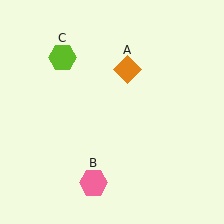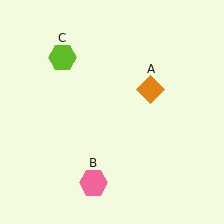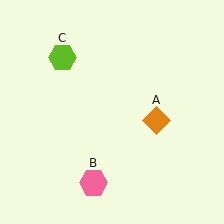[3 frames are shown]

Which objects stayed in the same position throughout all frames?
Pink hexagon (object B) and lime hexagon (object C) remained stationary.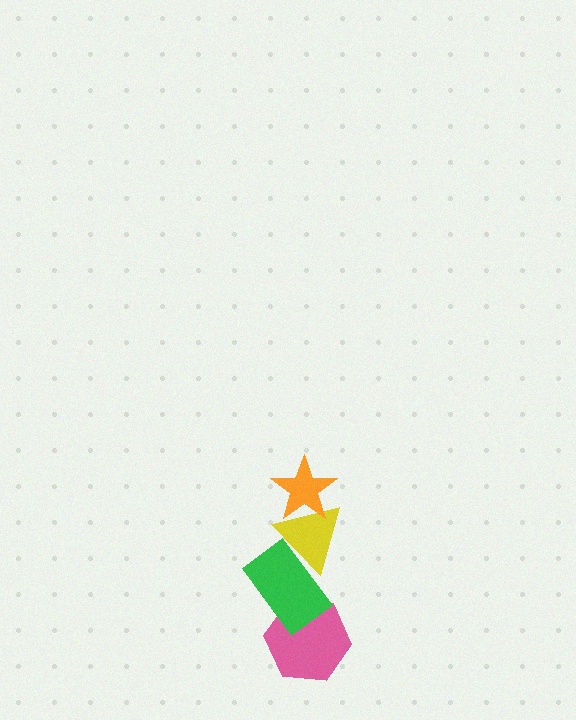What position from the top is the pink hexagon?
The pink hexagon is 4th from the top.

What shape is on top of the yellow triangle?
The orange star is on top of the yellow triangle.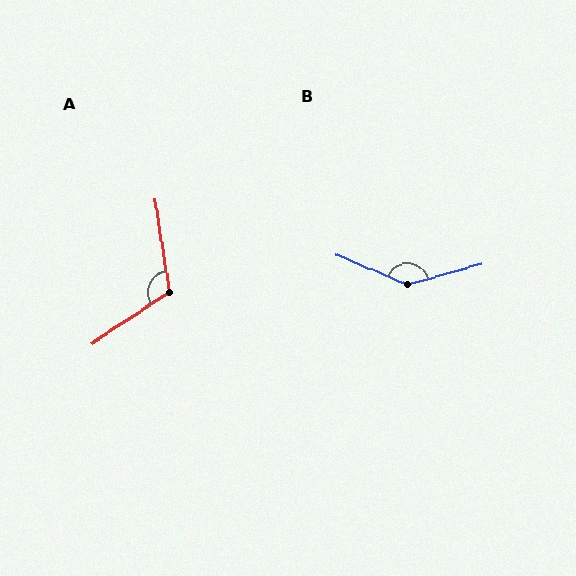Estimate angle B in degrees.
Approximately 141 degrees.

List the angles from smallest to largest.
A (115°), B (141°).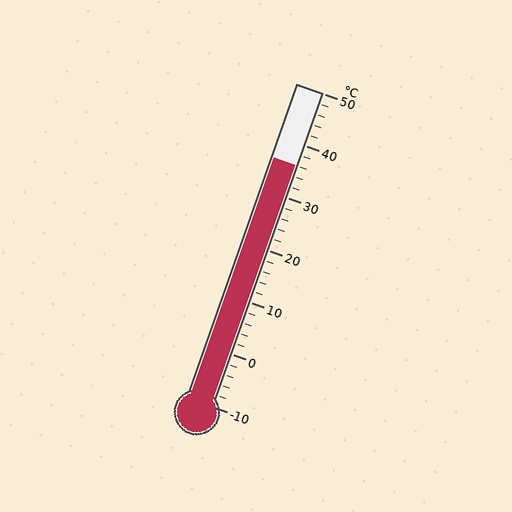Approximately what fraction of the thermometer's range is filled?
The thermometer is filled to approximately 75% of its range.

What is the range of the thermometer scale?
The thermometer scale ranges from -10°C to 50°C.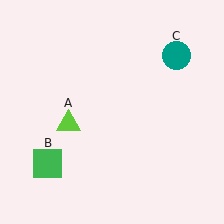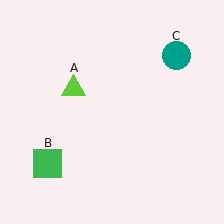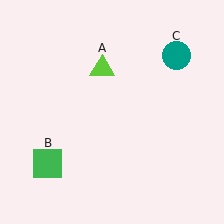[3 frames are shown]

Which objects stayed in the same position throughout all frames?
Green square (object B) and teal circle (object C) remained stationary.